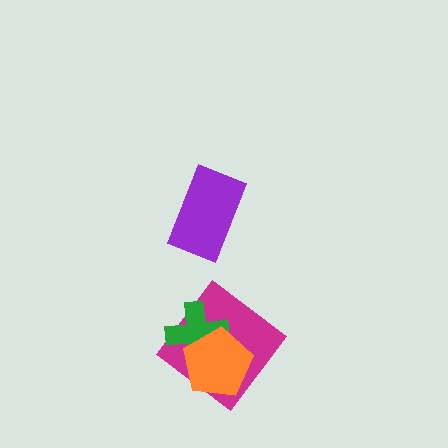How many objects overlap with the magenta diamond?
2 objects overlap with the magenta diamond.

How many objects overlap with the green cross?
2 objects overlap with the green cross.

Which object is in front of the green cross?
The orange pentagon is in front of the green cross.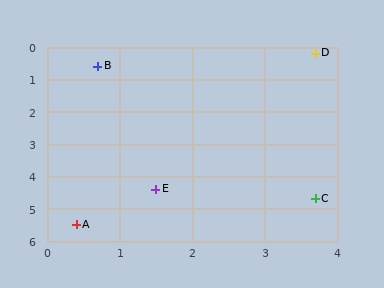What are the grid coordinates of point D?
Point D is at approximately (3.7, 0.2).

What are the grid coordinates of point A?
Point A is at approximately (0.4, 5.5).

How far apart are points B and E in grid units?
Points B and E are about 3.9 grid units apart.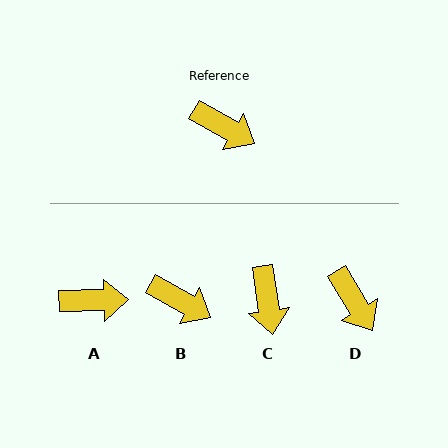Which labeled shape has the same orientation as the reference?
B.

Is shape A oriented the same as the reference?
No, it is off by about 31 degrees.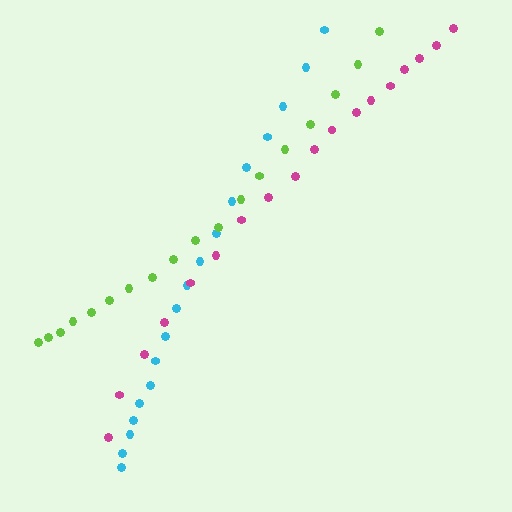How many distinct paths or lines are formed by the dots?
There are 3 distinct paths.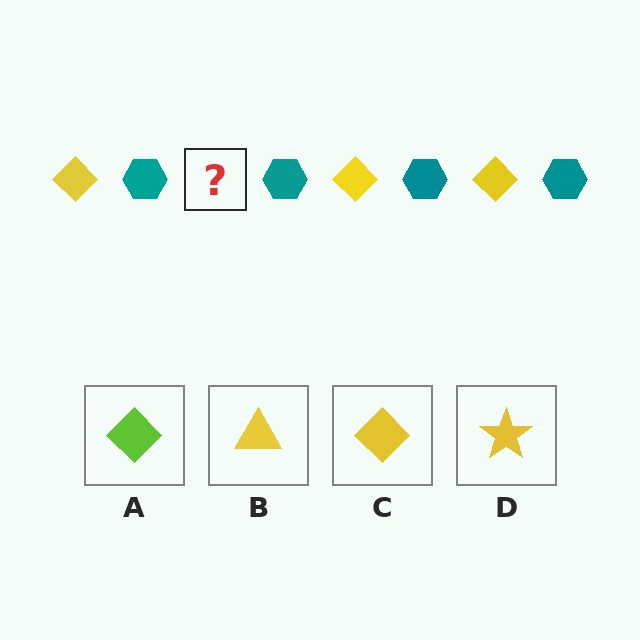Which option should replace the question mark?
Option C.